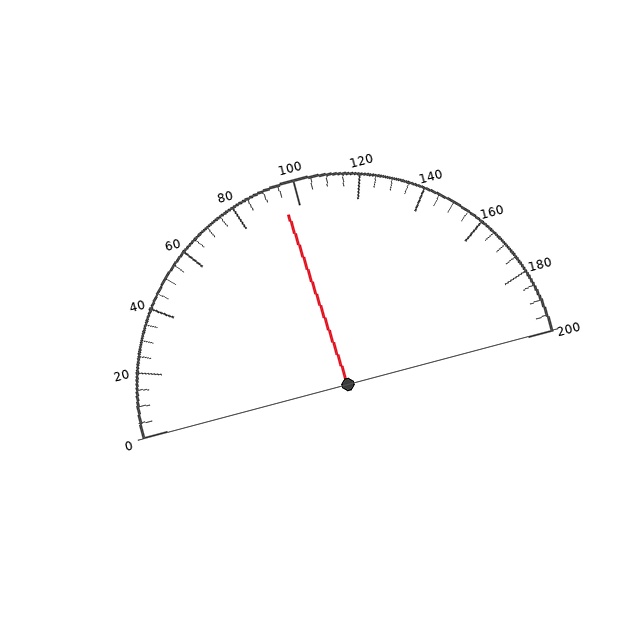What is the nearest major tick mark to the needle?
The nearest major tick mark is 100.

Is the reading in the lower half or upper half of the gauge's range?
The reading is in the lower half of the range (0 to 200).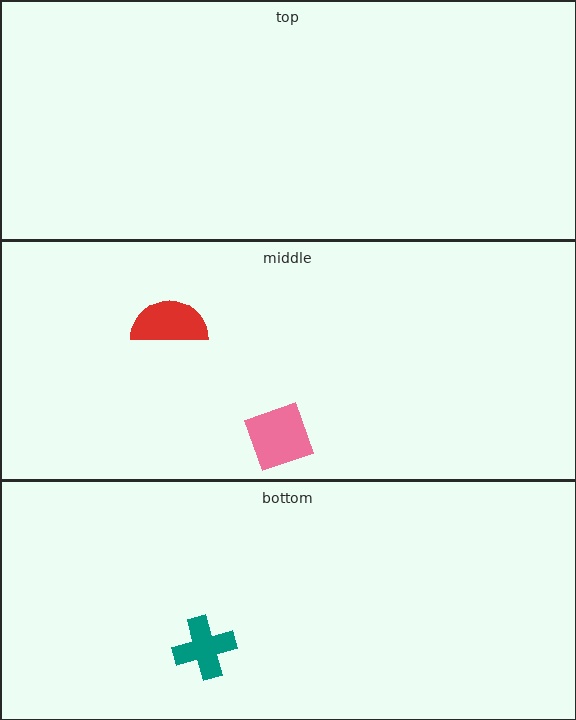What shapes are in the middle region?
The red semicircle, the pink diamond.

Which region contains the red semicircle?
The middle region.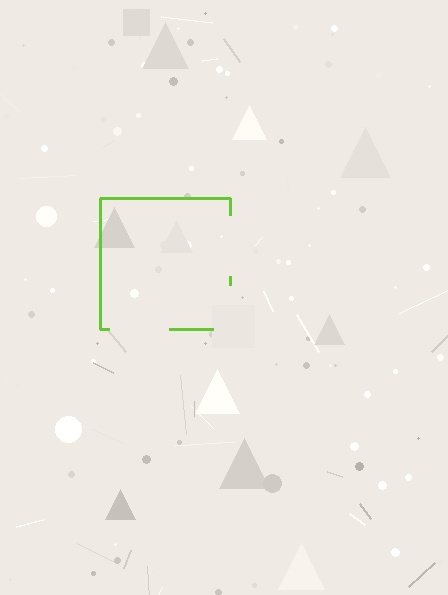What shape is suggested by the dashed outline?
The dashed outline suggests a square.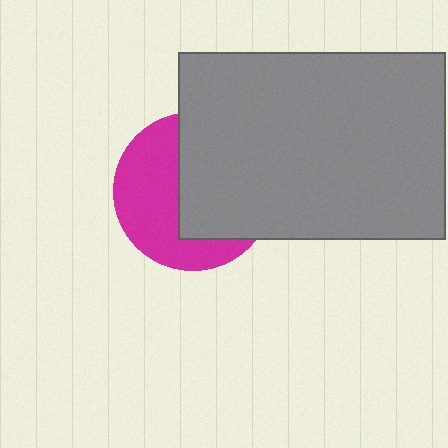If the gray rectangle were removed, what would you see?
You would see the complete magenta circle.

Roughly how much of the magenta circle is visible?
About half of it is visible (roughly 47%).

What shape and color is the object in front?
The object in front is a gray rectangle.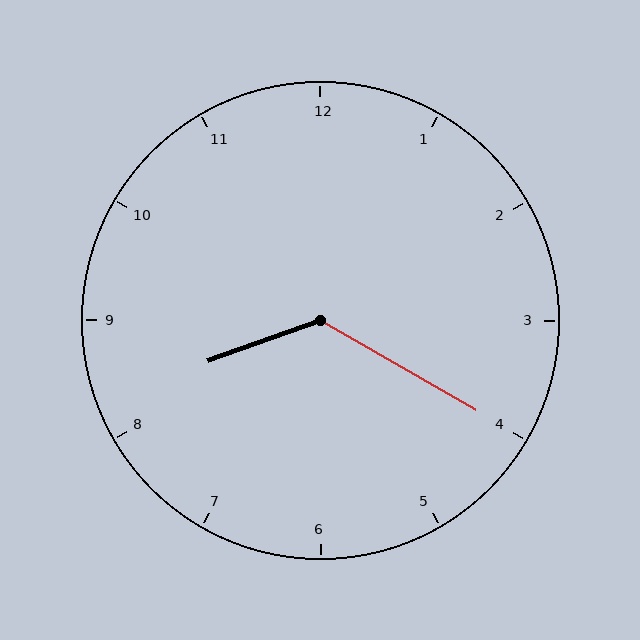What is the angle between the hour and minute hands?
Approximately 130 degrees.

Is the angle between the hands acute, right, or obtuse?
It is obtuse.